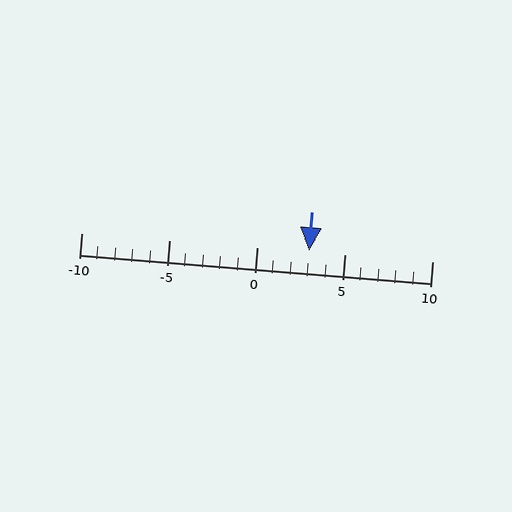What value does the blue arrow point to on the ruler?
The blue arrow points to approximately 3.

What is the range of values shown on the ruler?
The ruler shows values from -10 to 10.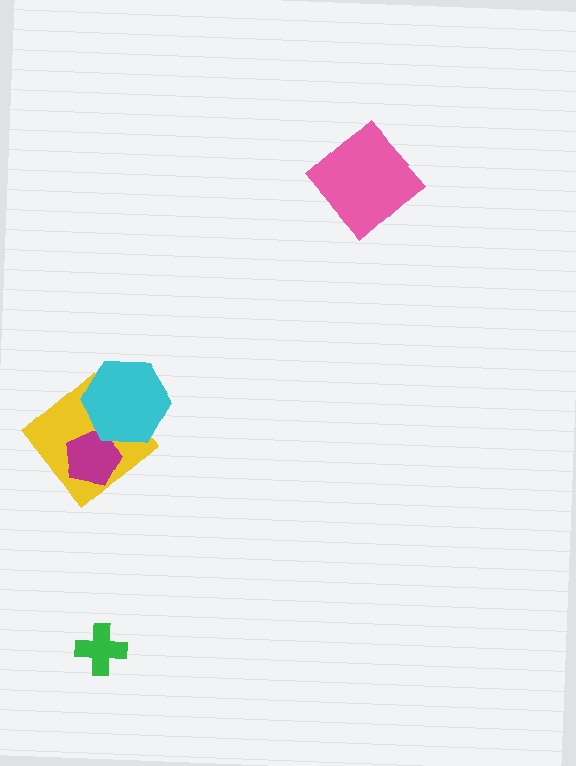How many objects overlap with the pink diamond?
0 objects overlap with the pink diamond.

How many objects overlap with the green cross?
0 objects overlap with the green cross.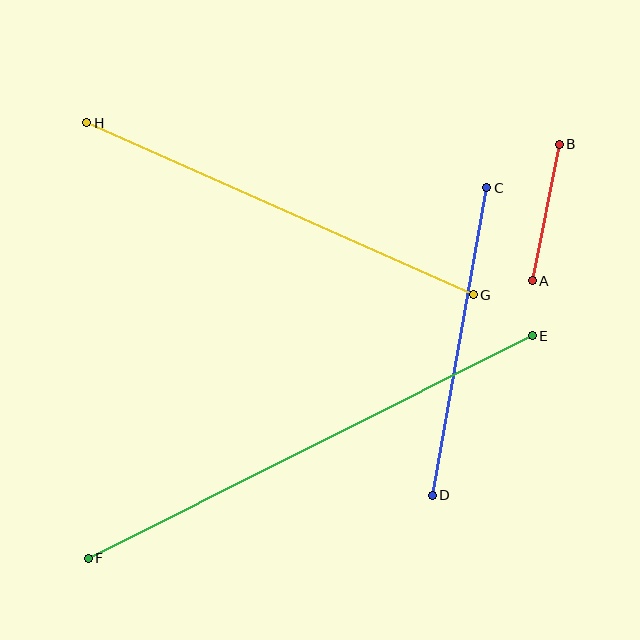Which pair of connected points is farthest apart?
Points E and F are farthest apart.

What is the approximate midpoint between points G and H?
The midpoint is at approximately (280, 209) pixels.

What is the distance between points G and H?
The distance is approximately 423 pixels.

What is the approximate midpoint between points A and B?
The midpoint is at approximately (546, 212) pixels.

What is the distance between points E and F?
The distance is approximately 497 pixels.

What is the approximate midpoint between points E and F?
The midpoint is at approximately (310, 447) pixels.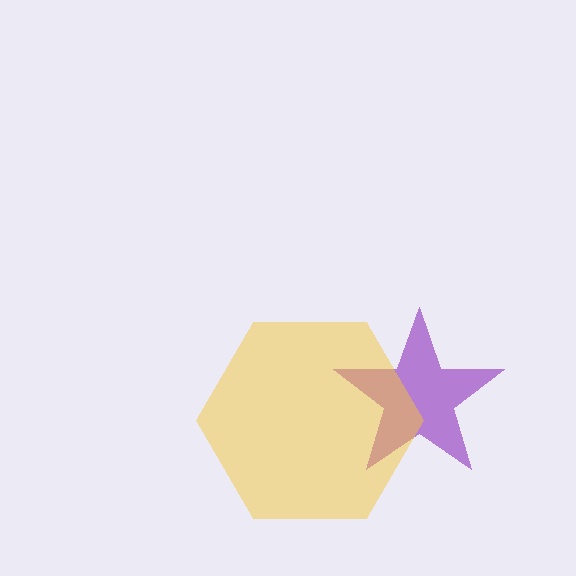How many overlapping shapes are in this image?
There are 2 overlapping shapes in the image.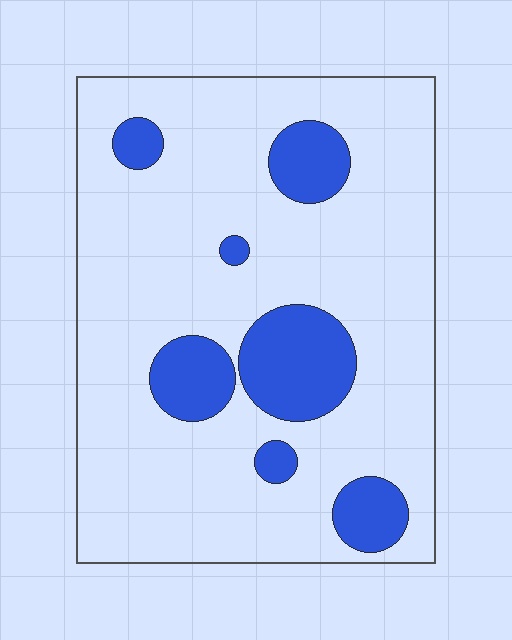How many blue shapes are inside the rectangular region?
7.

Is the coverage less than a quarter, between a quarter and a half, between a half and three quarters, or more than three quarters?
Less than a quarter.